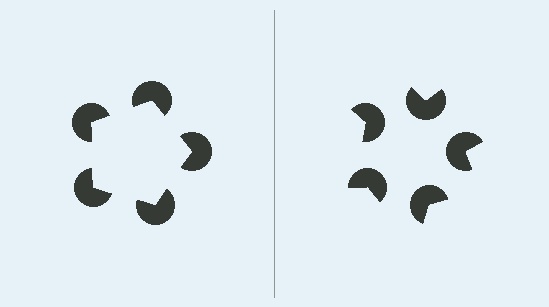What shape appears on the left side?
An illusory pentagon.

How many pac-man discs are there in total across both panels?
10 — 5 on each side.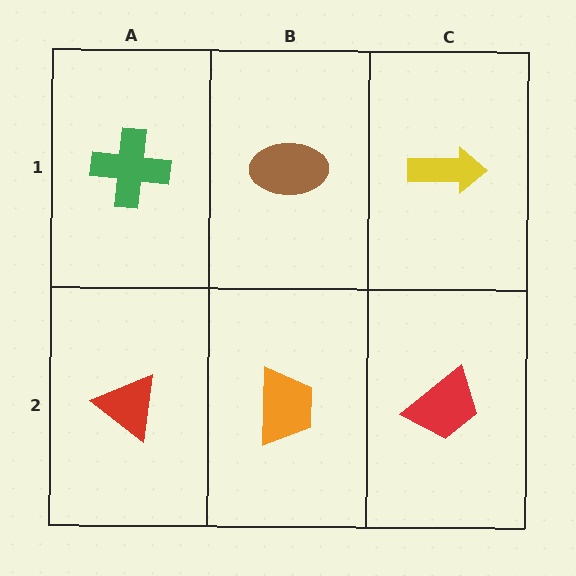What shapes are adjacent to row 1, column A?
A red triangle (row 2, column A), a brown ellipse (row 1, column B).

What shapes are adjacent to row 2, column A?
A green cross (row 1, column A), an orange trapezoid (row 2, column B).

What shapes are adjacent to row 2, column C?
A yellow arrow (row 1, column C), an orange trapezoid (row 2, column B).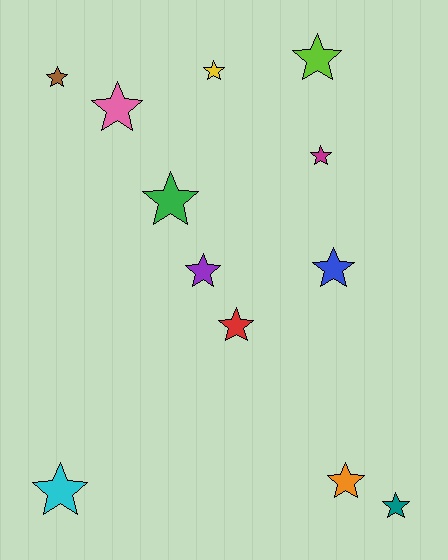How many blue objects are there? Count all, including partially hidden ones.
There is 1 blue object.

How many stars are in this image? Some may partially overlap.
There are 12 stars.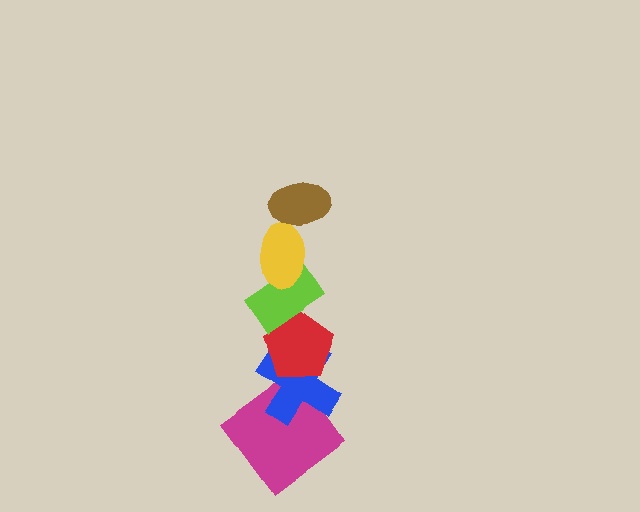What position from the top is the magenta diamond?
The magenta diamond is 6th from the top.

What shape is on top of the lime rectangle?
The yellow ellipse is on top of the lime rectangle.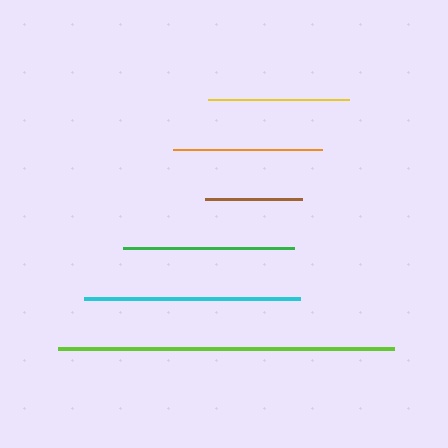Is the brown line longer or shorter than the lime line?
The lime line is longer than the brown line.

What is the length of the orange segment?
The orange segment is approximately 149 pixels long.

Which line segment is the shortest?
The brown line is the shortest at approximately 97 pixels.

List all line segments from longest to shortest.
From longest to shortest: lime, cyan, green, orange, yellow, brown.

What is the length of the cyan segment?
The cyan segment is approximately 216 pixels long.